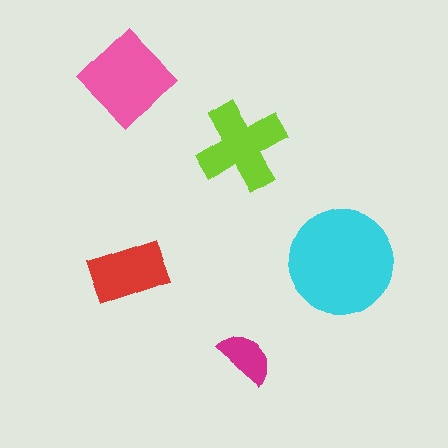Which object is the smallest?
The magenta semicircle.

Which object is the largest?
The cyan circle.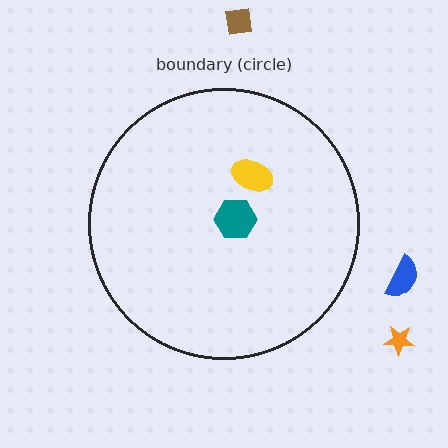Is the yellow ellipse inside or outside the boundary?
Inside.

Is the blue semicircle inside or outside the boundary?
Outside.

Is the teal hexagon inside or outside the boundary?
Inside.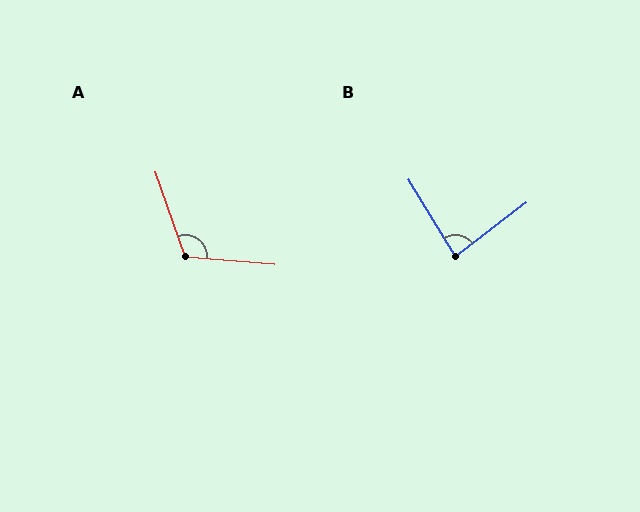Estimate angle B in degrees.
Approximately 84 degrees.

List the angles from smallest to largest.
B (84°), A (114°).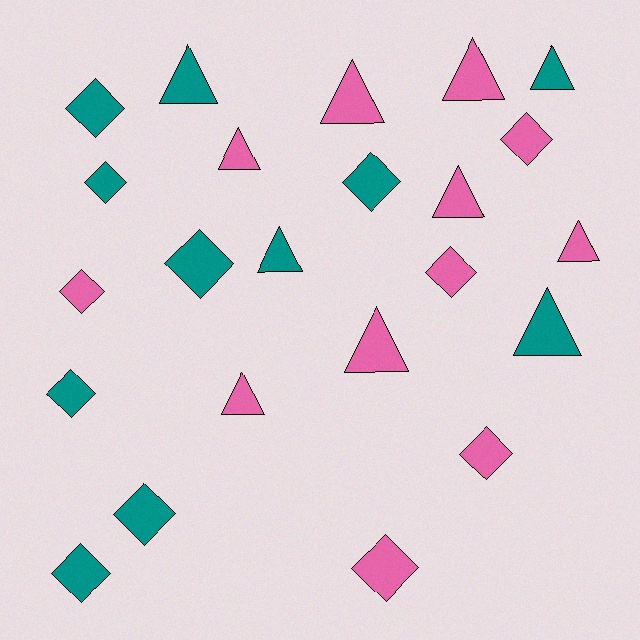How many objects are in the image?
There are 23 objects.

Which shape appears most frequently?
Diamond, with 12 objects.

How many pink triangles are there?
There are 7 pink triangles.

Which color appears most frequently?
Pink, with 12 objects.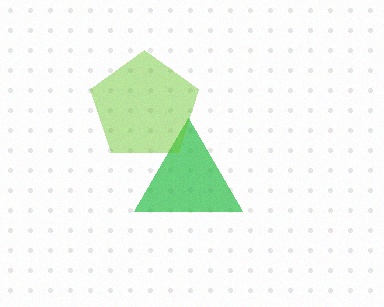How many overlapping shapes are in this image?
There are 2 overlapping shapes in the image.